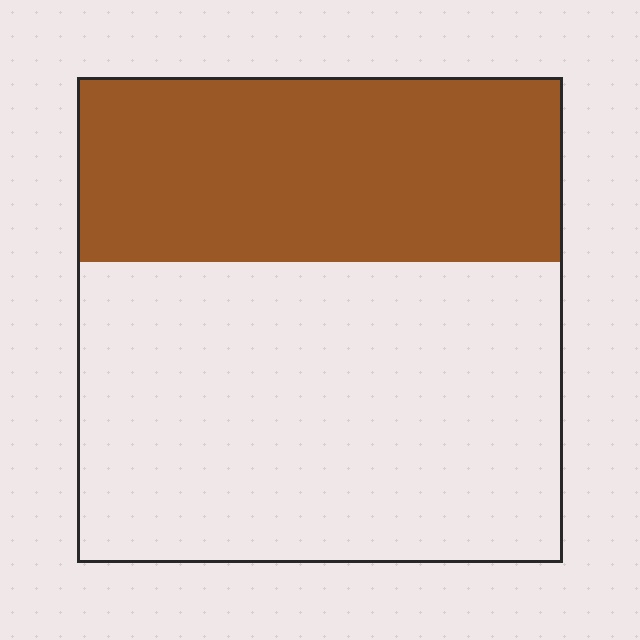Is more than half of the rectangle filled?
No.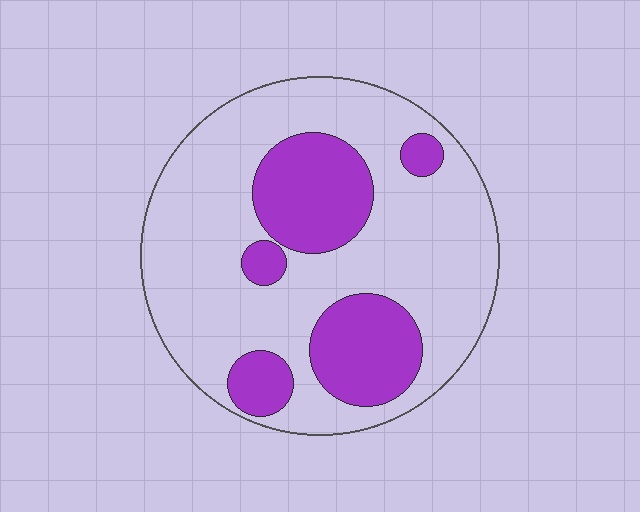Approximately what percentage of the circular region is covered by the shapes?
Approximately 30%.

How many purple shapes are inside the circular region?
5.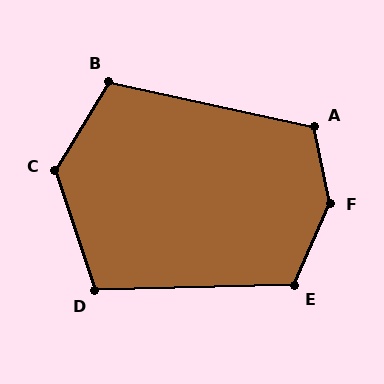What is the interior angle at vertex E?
Approximately 115 degrees (obtuse).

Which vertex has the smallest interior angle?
D, at approximately 107 degrees.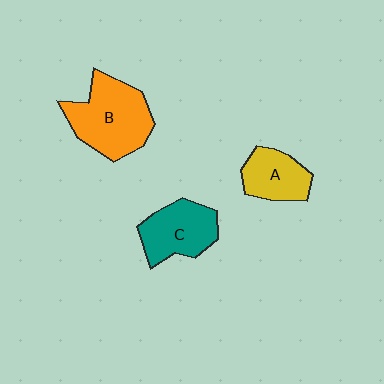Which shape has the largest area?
Shape B (orange).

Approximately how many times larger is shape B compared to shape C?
Approximately 1.4 times.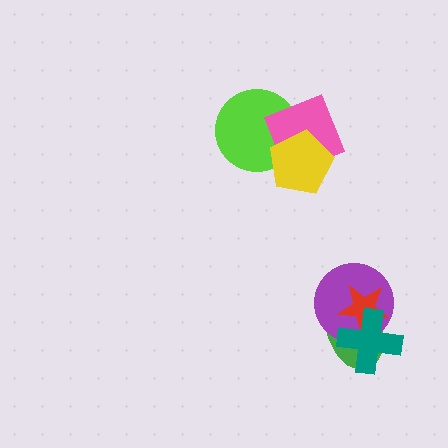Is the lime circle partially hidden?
Yes, it is partially covered by another shape.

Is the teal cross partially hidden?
No, no other shape covers it.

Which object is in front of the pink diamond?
The yellow pentagon is in front of the pink diamond.